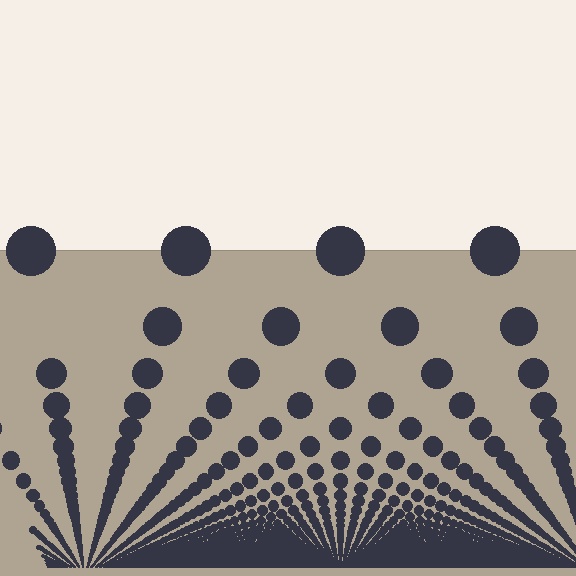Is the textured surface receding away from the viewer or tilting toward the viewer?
The surface appears to tilt toward the viewer. Texture elements get larger and sparser toward the top.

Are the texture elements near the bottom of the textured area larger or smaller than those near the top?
Smaller. The gradient is inverted — elements near the bottom are smaller and denser.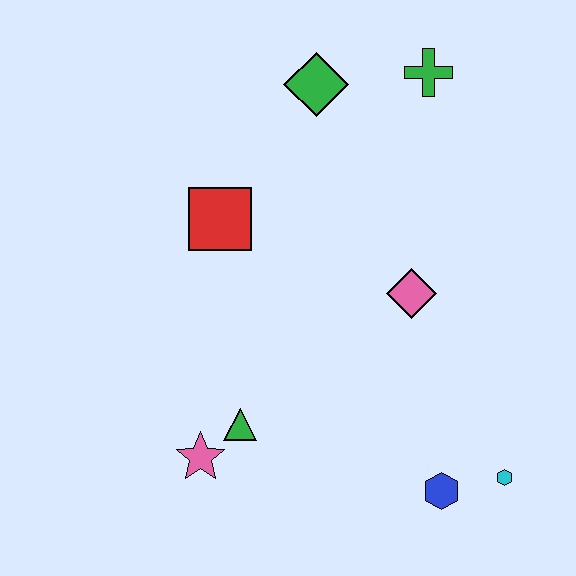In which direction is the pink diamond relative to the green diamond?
The pink diamond is below the green diamond.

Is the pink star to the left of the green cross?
Yes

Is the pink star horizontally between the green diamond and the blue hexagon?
No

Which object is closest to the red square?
The green diamond is closest to the red square.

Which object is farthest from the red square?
The cyan hexagon is farthest from the red square.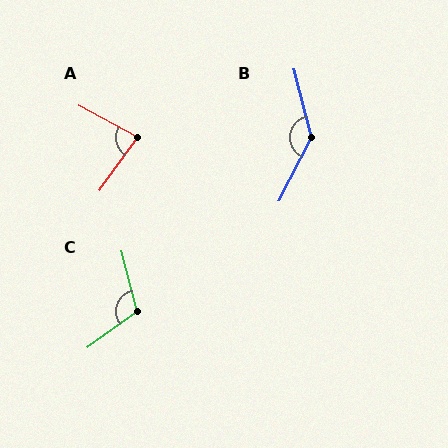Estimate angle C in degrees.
Approximately 112 degrees.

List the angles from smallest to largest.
A (83°), C (112°), B (139°).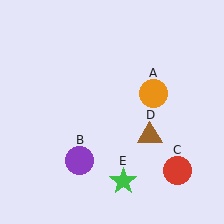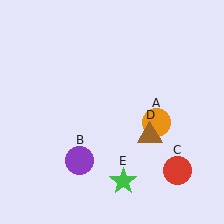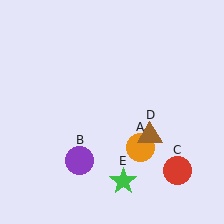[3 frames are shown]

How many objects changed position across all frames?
1 object changed position: orange circle (object A).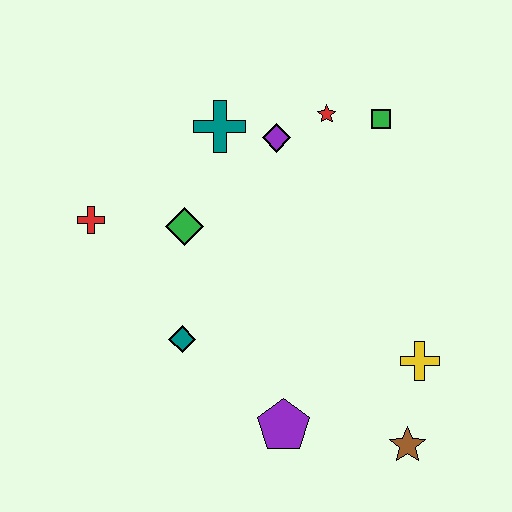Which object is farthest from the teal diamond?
The green square is farthest from the teal diamond.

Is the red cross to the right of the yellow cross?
No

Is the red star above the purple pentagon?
Yes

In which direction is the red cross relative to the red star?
The red cross is to the left of the red star.